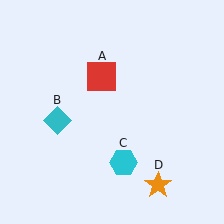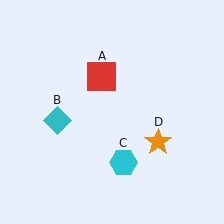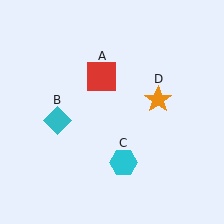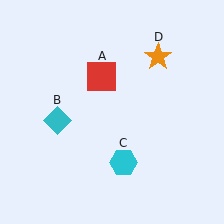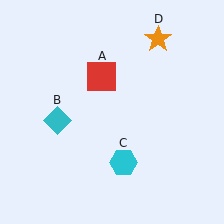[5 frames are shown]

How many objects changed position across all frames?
1 object changed position: orange star (object D).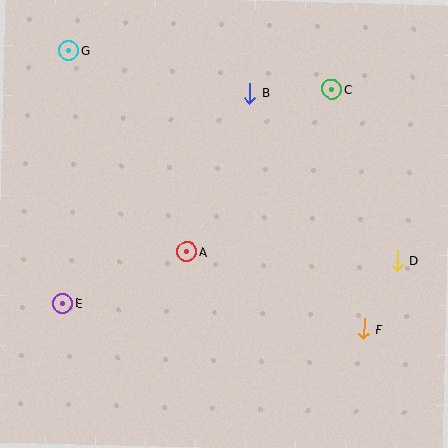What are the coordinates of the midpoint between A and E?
The midpoint between A and E is at (125, 278).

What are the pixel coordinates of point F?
Point F is at (364, 329).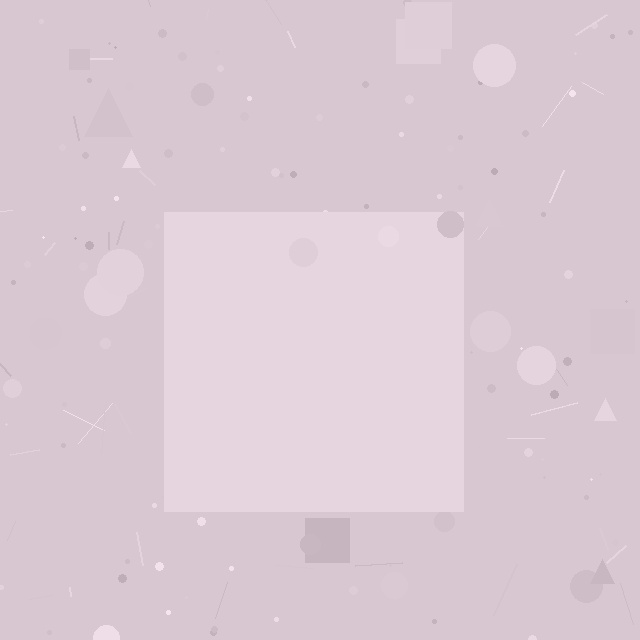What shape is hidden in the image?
A square is hidden in the image.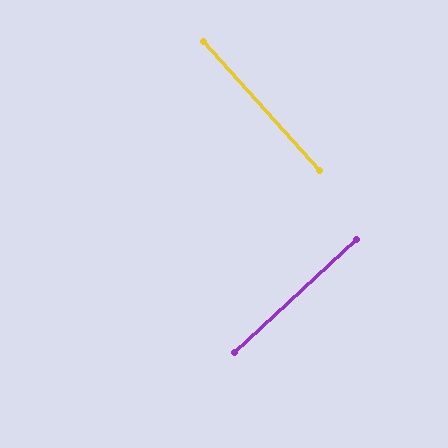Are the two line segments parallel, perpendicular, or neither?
Perpendicular — they meet at approximately 89°.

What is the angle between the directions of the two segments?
Approximately 89 degrees.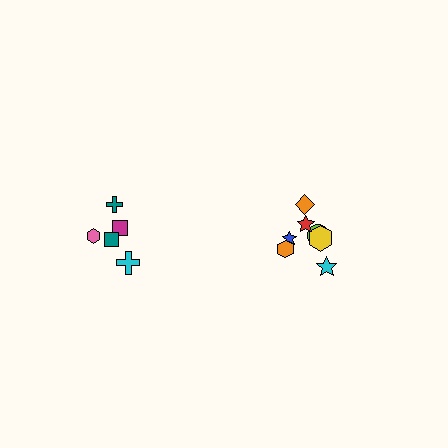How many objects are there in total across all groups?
There are 12 objects.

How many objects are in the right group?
There are 7 objects.